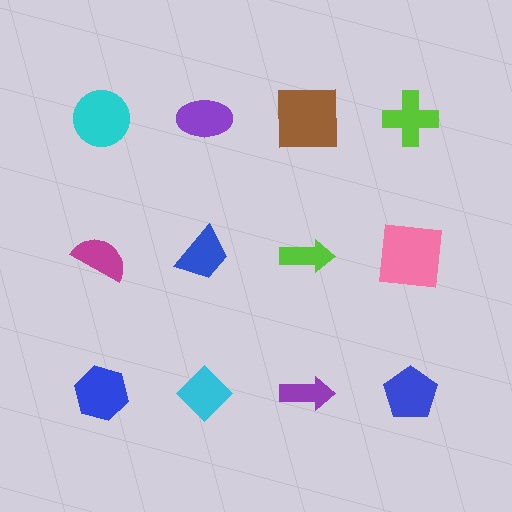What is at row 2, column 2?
A blue trapezoid.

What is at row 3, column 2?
A cyan diamond.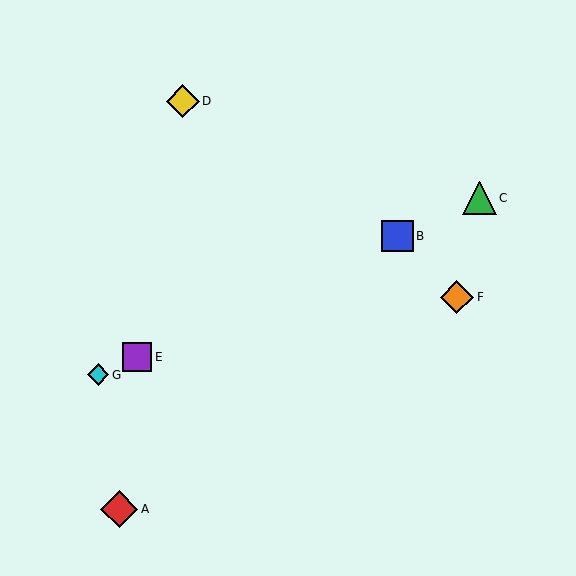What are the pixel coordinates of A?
Object A is at (119, 509).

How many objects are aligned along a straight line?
4 objects (B, C, E, G) are aligned along a straight line.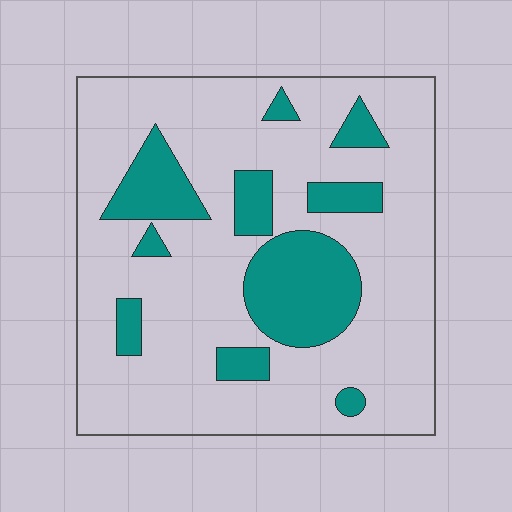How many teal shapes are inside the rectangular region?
10.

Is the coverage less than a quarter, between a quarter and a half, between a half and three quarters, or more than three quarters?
Less than a quarter.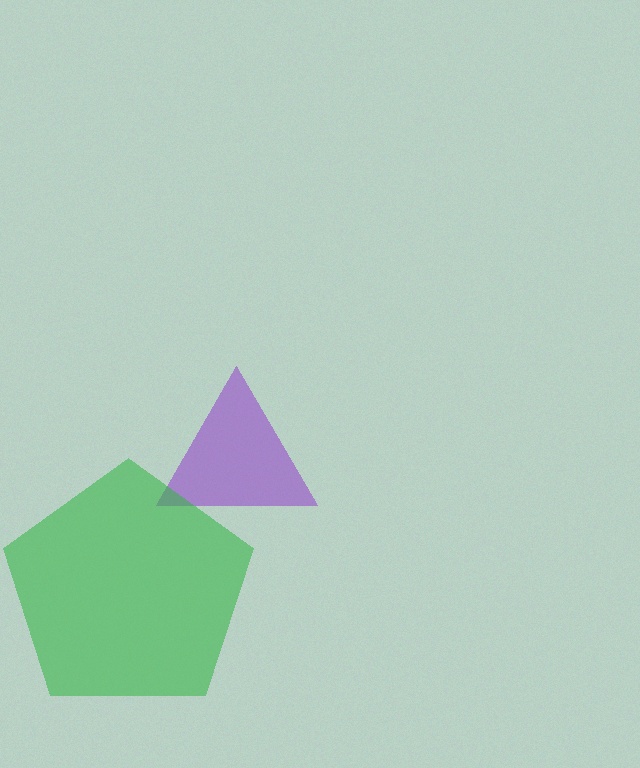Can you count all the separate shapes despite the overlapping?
Yes, there are 2 separate shapes.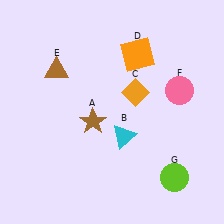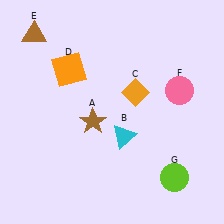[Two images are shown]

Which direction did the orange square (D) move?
The orange square (D) moved left.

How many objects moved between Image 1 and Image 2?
2 objects moved between the two images.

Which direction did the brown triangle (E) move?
The brown triangle (E) moved up.